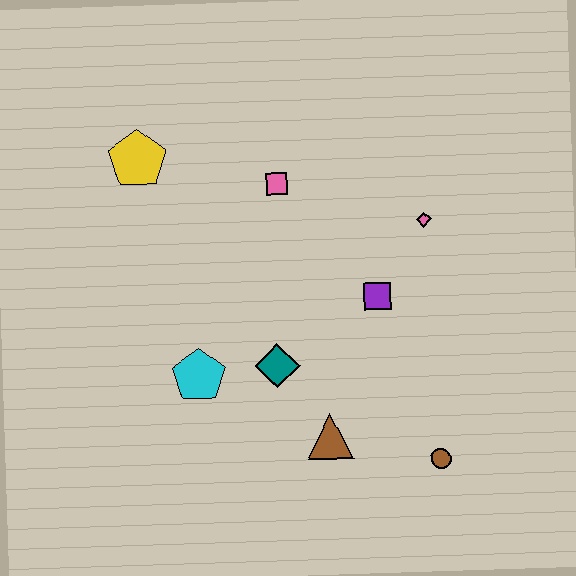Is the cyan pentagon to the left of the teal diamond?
Yes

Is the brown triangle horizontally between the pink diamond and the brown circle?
No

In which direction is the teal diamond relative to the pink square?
The teal diamond is below the pink square.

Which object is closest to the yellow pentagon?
The pink square is closest to the yellow pentagon.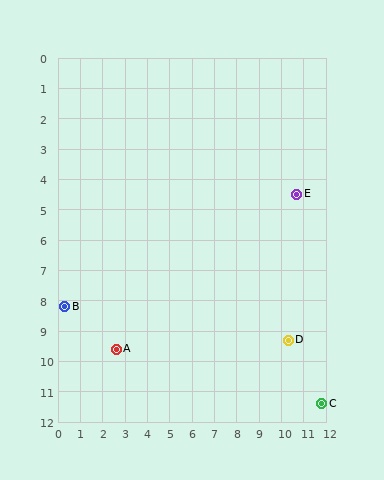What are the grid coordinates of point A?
Point A is at approximately (2.6, 9.6).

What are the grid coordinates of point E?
Point E is at approximately (10.7, 4.5).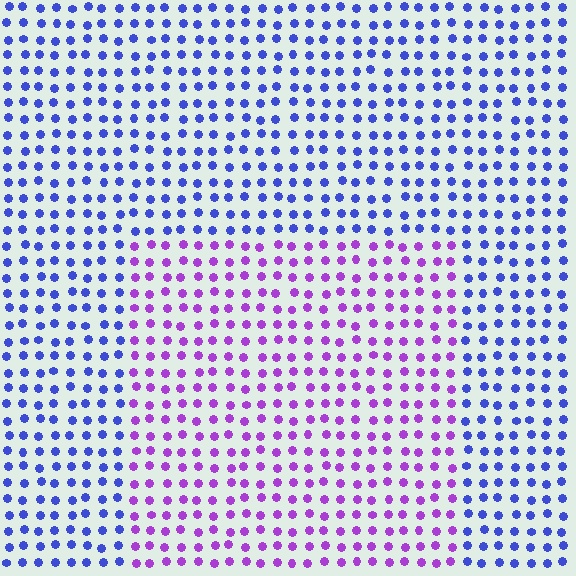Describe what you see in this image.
The image is filled with small blue elements in a uniform arrangement. A rectangle-shaped region is visible where the elements are tinted to a slightly different hue, forming a subtle color boundary.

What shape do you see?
I see a rectangle.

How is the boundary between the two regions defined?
The boundary is defined purely by a slight shift in hue (about 49 degrees). Spacing, size, and orientation are identical on both sides.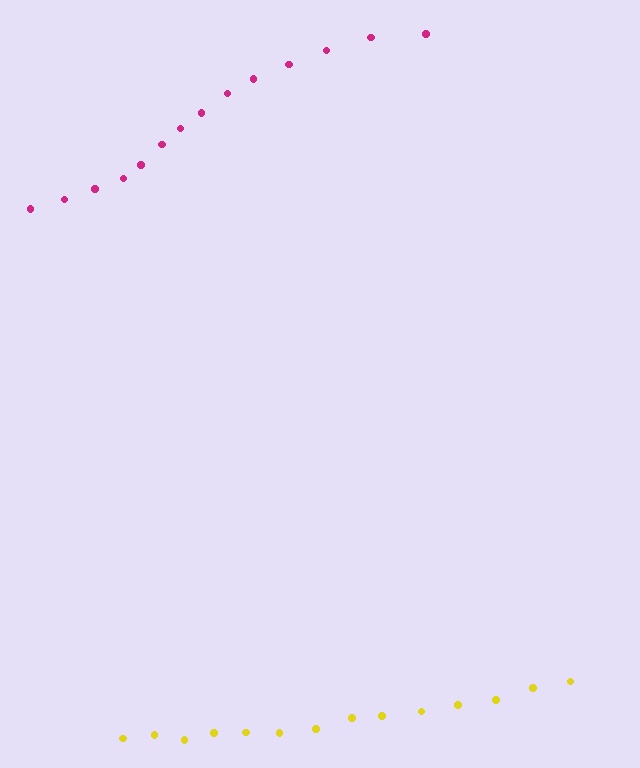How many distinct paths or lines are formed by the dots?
There are 2 distinct paths.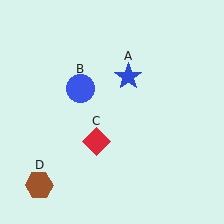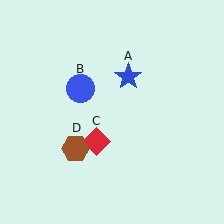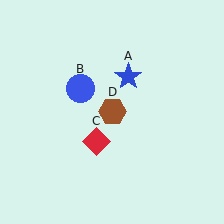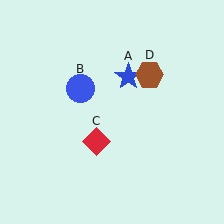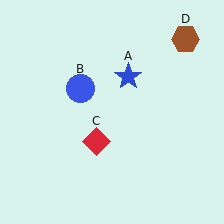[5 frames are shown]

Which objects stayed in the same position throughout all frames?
Blue star (object A) and blue circle (object B) and red diamond (object C) remained stationary.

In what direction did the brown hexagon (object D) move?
The brown hexagon (object D) moved up and to the right.